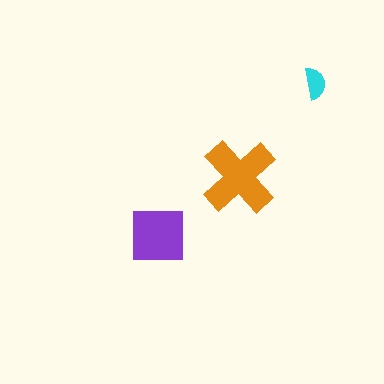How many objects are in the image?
There are 3 objects in the image.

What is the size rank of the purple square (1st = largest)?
2nd.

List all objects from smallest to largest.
The cyan semicircle, the purple square, the orange cross.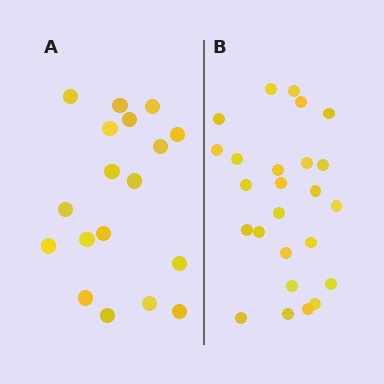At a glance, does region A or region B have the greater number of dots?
Region B (the right region) has more dots.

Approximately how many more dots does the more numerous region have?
Region B has roughly 8 or so more dots than region A.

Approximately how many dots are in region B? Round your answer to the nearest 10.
About 20 dots. (The exact count is 25, which rounds to 20.)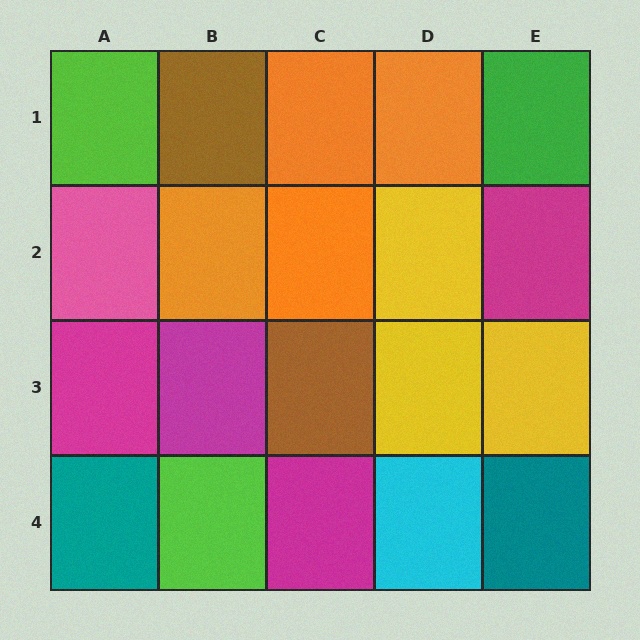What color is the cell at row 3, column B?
Magenta.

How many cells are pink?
1 cell is pink.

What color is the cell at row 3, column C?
Brown.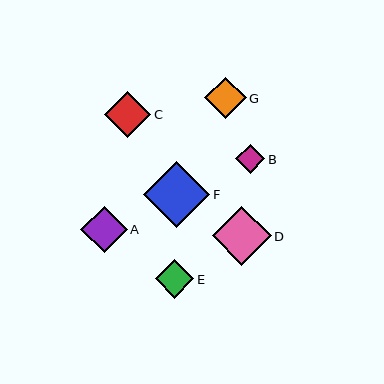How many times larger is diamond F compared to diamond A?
Diamond F is approximately 1.4 times the size of diamond A.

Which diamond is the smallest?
Diamond B is the smallest with a size of approximately 29 pixels.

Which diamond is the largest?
Diamond F is the largest with a size of approximately 66 pixels.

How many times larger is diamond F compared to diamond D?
Diamond F is approximately 1.1 times the size of diamond D.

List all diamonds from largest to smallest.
From largest to smallest: F, D, A, C, G, E, B.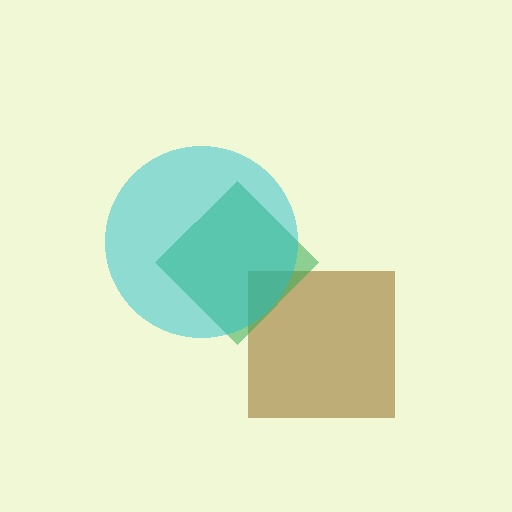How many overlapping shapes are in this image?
There are 3 overlapping shapes in the image.